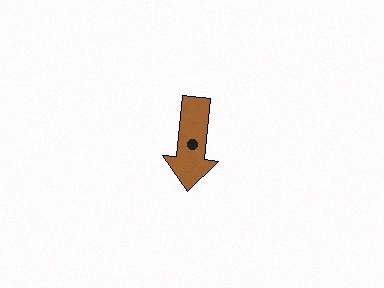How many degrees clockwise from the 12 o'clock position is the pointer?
Approximately 186 degrees.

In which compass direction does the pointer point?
South.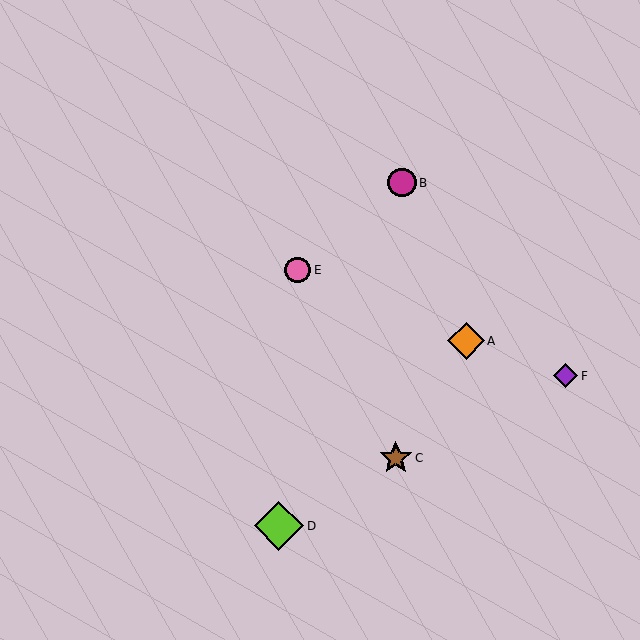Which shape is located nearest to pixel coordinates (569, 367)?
The purple diamond (labeled F) at (566, 376) is nearest to that location.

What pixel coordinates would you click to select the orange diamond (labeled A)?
Click at (466, 341) to select the orange diamond A.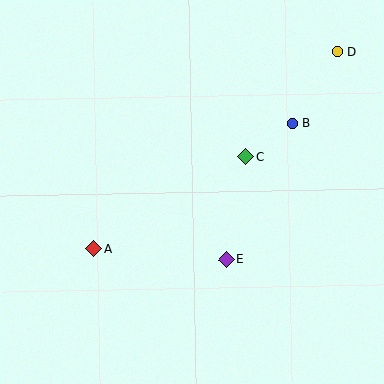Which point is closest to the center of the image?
Point C at (246, 157) is closest to the center.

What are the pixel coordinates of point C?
Point C is at (246, 157).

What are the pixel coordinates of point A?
Point A is at (94, 249).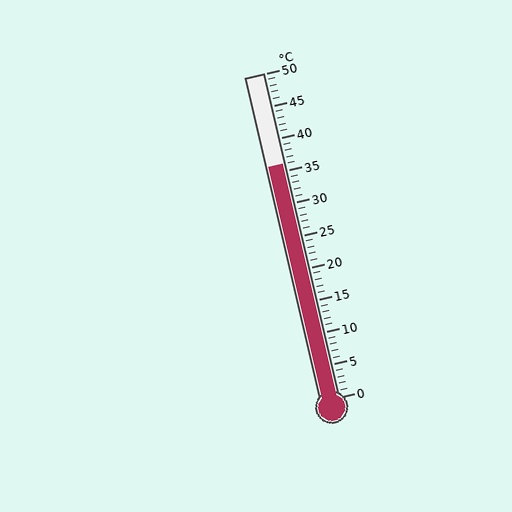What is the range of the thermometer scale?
The thermometer scale ranges from 0°C to 50°C.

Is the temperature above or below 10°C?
The temperature is above 10°C.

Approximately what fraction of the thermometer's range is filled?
The thermometer is filled to approximately 70% of its range.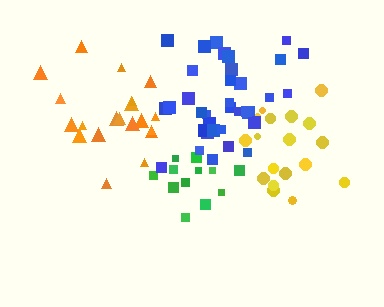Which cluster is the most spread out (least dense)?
Green.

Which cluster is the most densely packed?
Blue.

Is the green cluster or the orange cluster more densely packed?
Orange.